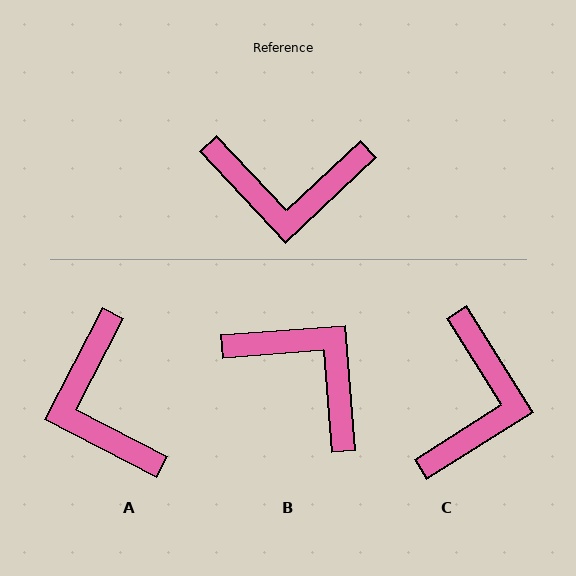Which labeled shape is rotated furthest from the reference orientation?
B, about 141 degrees away.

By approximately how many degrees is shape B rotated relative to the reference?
Approximately 141 degrees counter-clockwise.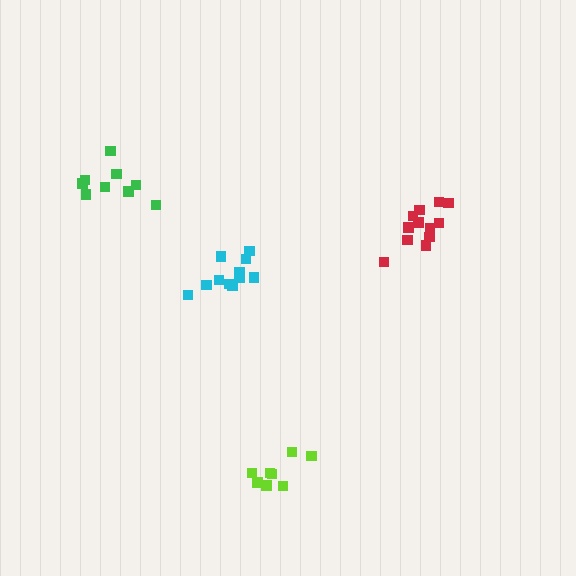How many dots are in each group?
Group 1: 12 dots, Group 2: 8 dots, Group 3: 11 dots, Group 4: 9 dots (40 total).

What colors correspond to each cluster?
The clusters are colored: red, lime, cyan, green.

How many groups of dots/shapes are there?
There are 4 groups.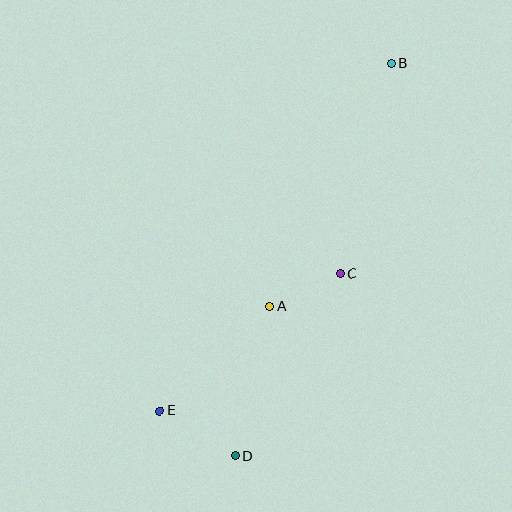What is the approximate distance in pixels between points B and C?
The distance between B and C is approximately 216 pixels.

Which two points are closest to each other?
Points A and C are closest to each other.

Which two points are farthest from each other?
Points B and D are farthest from each other.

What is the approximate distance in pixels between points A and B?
The distance between A and B is approximately 272 pixels.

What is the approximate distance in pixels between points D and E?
The distance between D and E is approximately 88 pixels.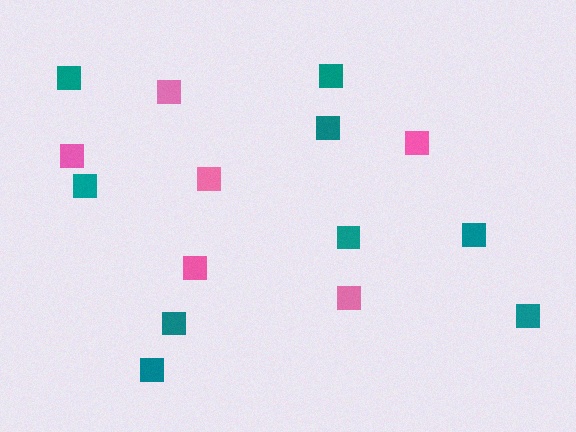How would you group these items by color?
There are 2 groups: one group of teal squares (9) and one group of pink squares (6).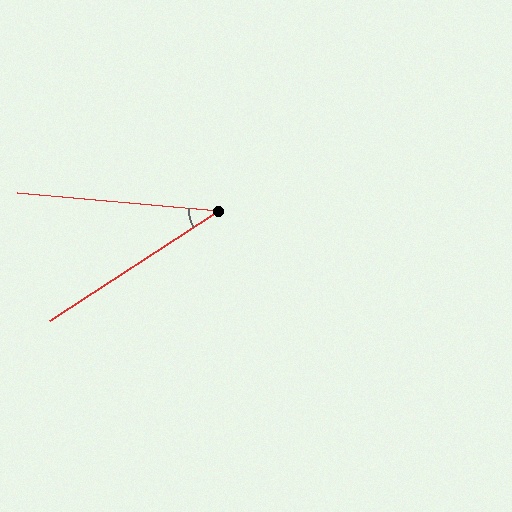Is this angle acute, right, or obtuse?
It is acute.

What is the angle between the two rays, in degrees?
Approximately 38 degrees.